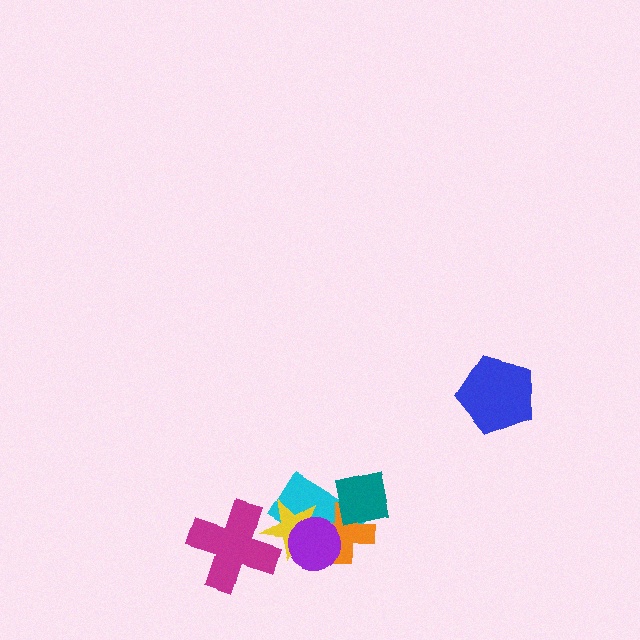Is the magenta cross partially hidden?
No, no other shape covers it.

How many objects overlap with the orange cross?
4 objects overlap with the orange cross.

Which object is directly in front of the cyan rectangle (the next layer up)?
The yellow star is directly in front of the cyan rectangle.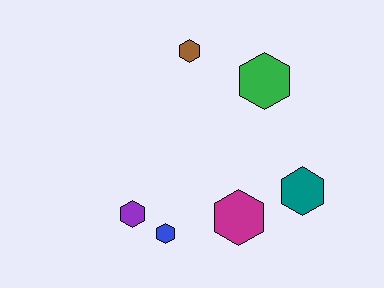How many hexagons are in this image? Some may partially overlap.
There are 6 hexagons.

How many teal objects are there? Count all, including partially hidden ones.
There is 1 teal object.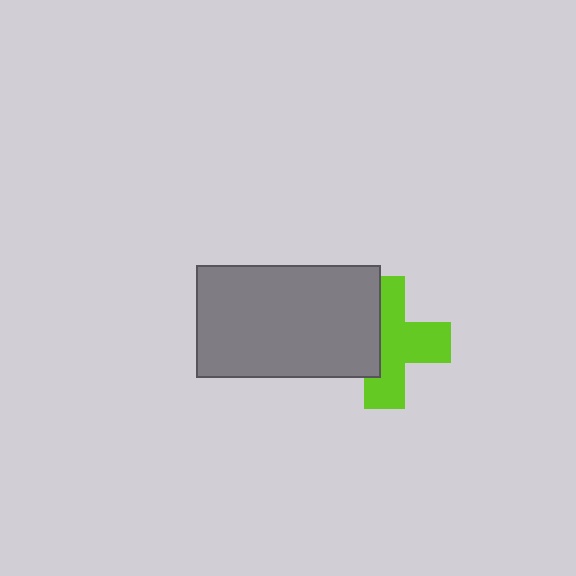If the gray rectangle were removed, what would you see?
You would see the complete lime cross.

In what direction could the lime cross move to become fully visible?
The lime cross could move right. That would shift it out from behind the gray rectangle entirely.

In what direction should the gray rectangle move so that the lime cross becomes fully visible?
The gray rectangle should move left. That is the shortest direction to clear the overlap and leave the lime cross fully visible.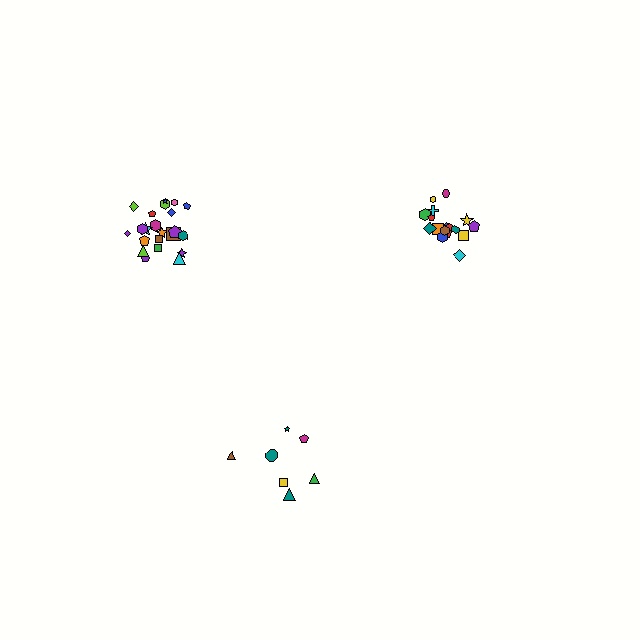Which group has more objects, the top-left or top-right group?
The top-left group.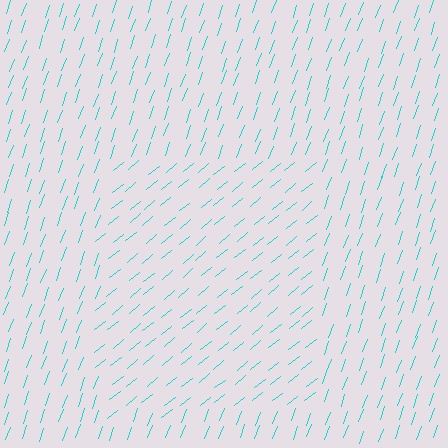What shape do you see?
I see a rectangle.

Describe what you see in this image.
The image is filled with small cyan line segments. A rectangle region in the image has lines oriented differently from the surrounding lines, creating a visible texture boundary.